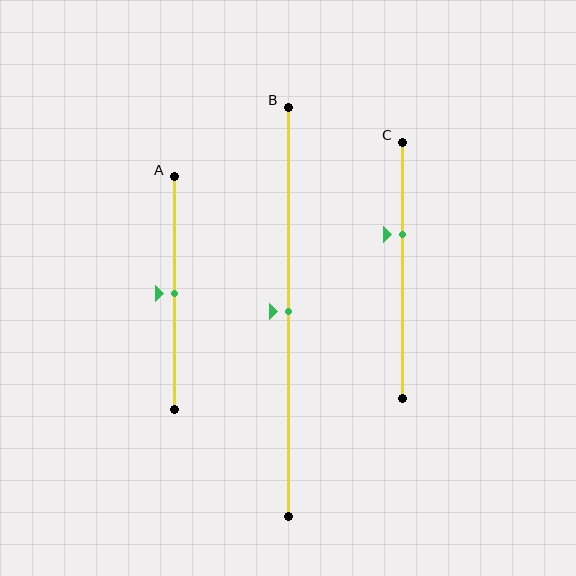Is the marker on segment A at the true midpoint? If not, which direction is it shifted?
Yes, the marker on segment A is at the true midpoint.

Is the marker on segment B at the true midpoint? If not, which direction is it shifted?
Yes, the marker on segment B is at the true midpoint.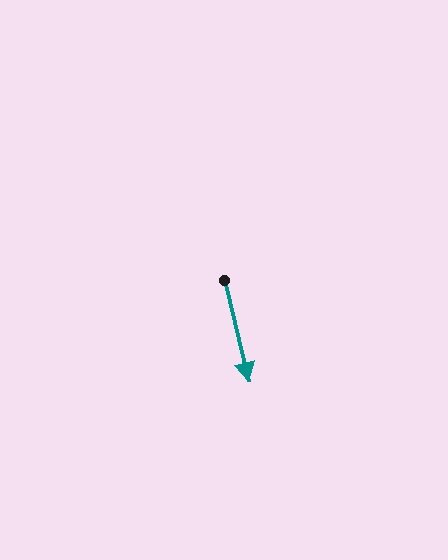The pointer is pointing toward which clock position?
Roughly 6 o'clock.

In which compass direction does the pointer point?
South.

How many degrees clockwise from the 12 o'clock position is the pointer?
Approximately 166 degrees.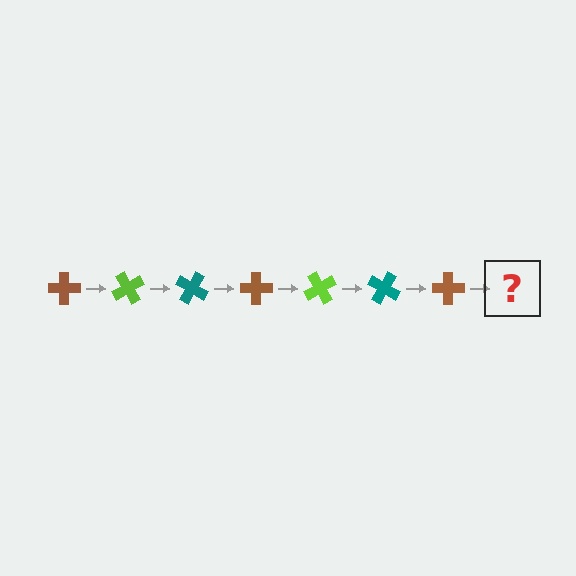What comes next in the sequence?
The next element should be a lime cross, rotated 420 degrees from the start.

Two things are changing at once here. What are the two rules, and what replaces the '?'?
The two rules are that it rotates 60 degrees each step and the color cycles through brown, lime, and teal. The '?' should be a lime cross, rotated 420 degrees from the start.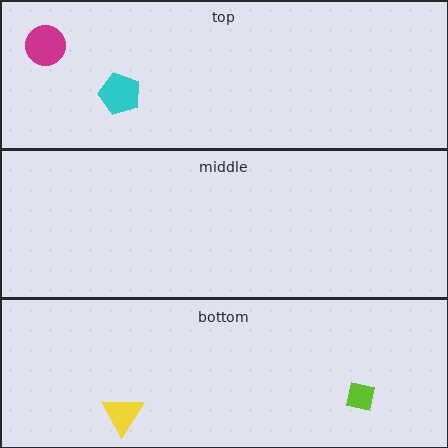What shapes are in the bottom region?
The lime square, the yellow triangle.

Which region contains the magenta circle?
The top region.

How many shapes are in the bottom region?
2.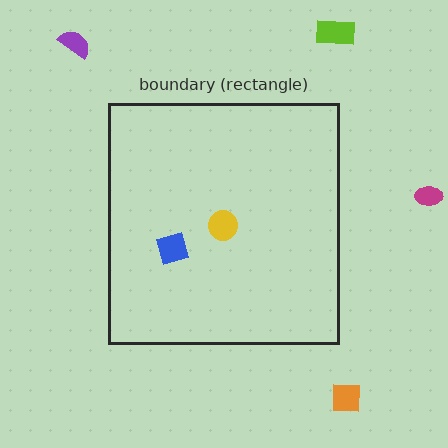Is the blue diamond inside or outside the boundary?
Inside.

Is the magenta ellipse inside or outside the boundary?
Outside.